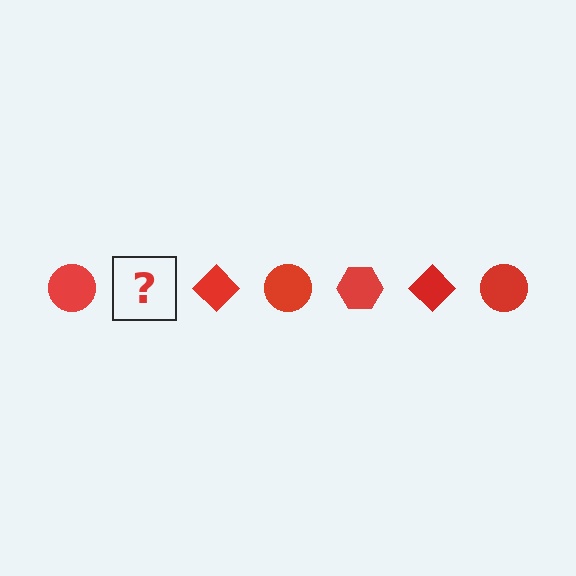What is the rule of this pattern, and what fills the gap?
The rule is that the pattern cycles through circle, hexagon, diamond shapes in red. The gap should be filled with a red hexagon.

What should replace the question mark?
The question mark should be replaced with a red hexagon.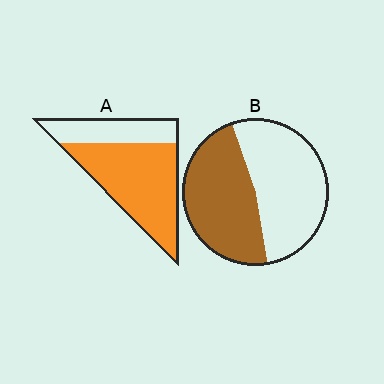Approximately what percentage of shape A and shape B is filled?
A is approximately 70% and B is approximately 45%.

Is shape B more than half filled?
Roughly half.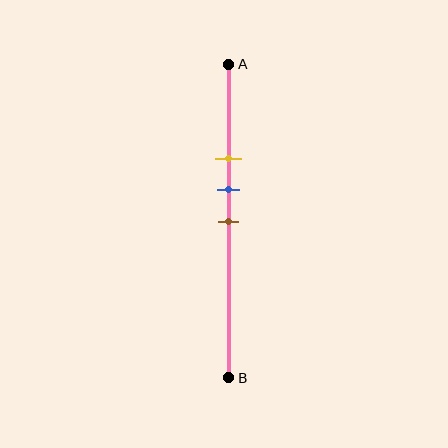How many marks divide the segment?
There are 3 marks dividing the segment.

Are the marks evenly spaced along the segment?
Yes, the marks are approximately evenly spaced.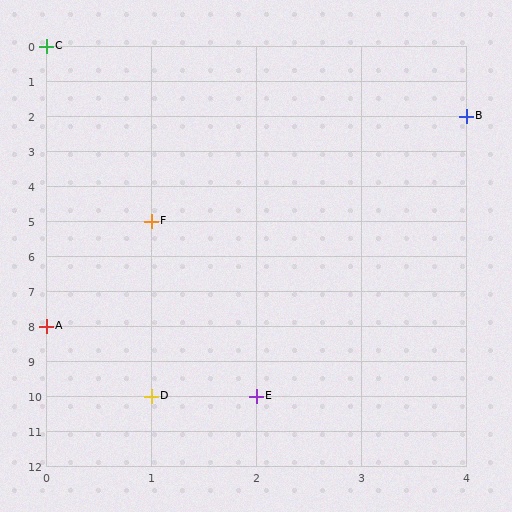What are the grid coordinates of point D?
Point D is at grid coordinates (1, 10).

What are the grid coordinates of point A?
Point A is at grid coordinates (0, 8).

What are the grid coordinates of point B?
Point B is at grid coordinates (4, 2).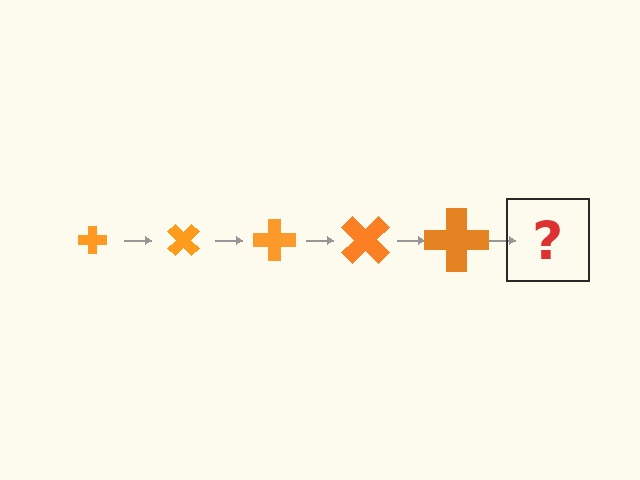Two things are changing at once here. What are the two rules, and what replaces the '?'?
The two rules are that the cross grows larger each step and it rotates 45 degrees each step. The '?' should be a cross, larger than the previous one and rotated 225 degrees from the start.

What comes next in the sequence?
The next element should be a cross, larger than the previous one and rotated 225 degrees from the start.